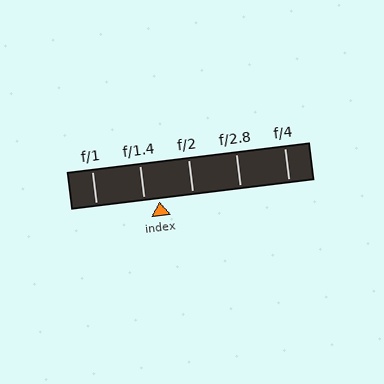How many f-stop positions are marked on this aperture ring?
There are 5 f-stop positions marked.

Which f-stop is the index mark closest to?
The index mark is closest to f/1.4.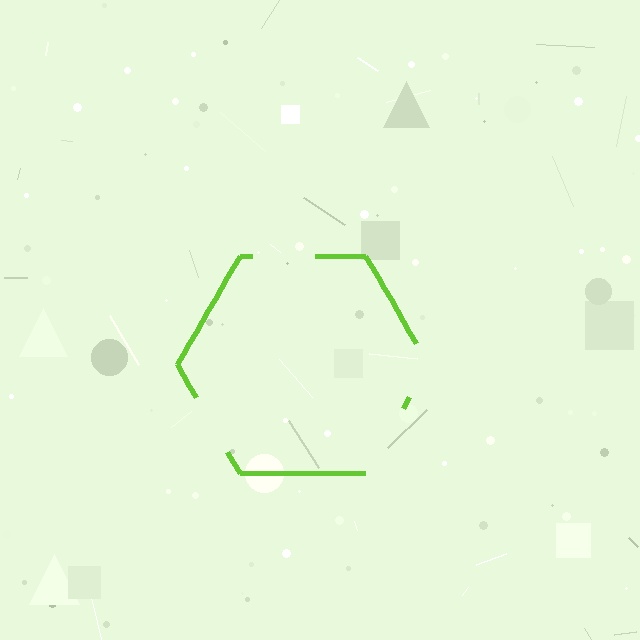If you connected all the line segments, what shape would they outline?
They would outline a hexagon.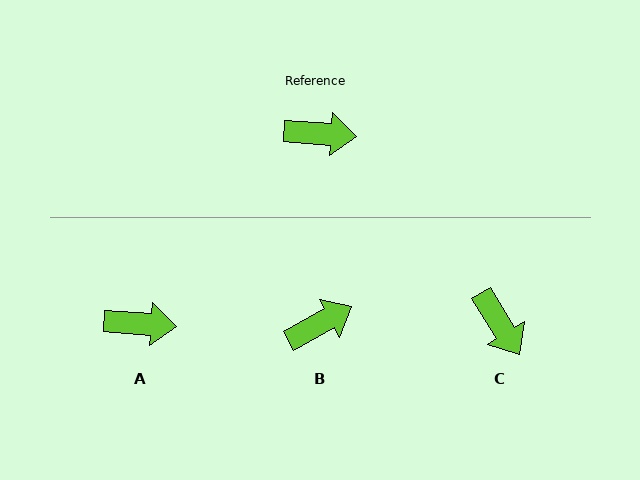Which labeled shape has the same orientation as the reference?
A.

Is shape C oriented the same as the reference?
No, it is off by about 54 degrees.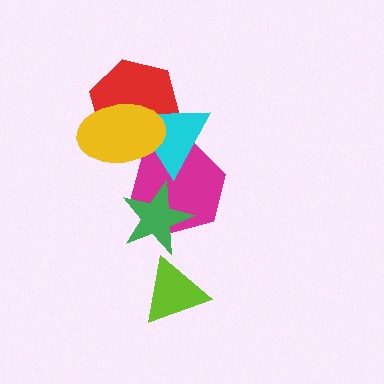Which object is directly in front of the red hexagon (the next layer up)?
The cyan triangle is directly in front of the red hexagon.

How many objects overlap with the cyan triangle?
3 objects overlap with the cyan triangle.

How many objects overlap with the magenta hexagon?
3 objects overlap with the magenta hexagon.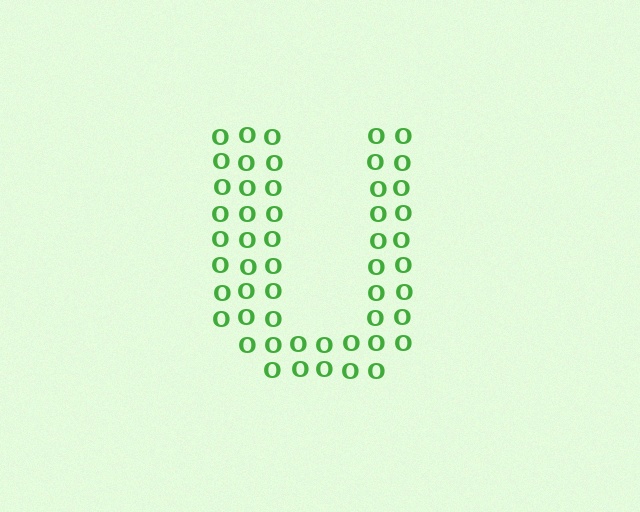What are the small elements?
The small elements are letter O's.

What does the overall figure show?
The overall figure shows the letter U.